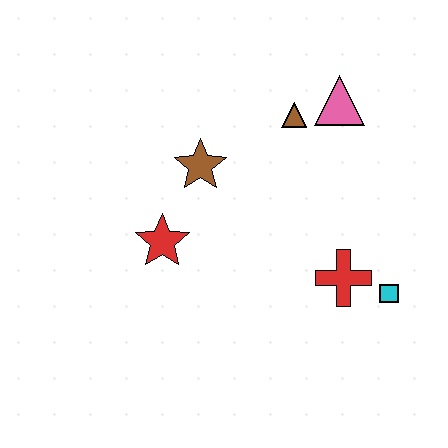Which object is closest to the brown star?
The red star is closest to the brown star.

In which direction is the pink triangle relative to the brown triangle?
The pink triangle is to the right of the brown triangle.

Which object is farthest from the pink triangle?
The red star is farthest from the pink triangle.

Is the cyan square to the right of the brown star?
Yes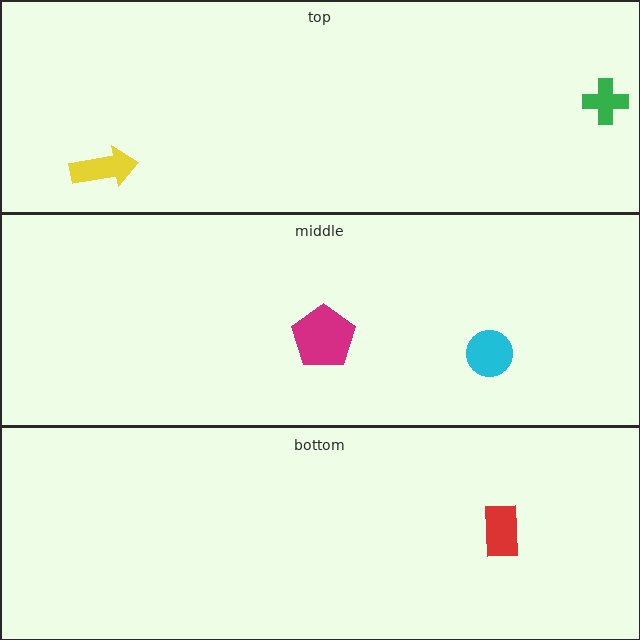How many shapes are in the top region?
2.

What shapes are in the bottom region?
The red rectangle.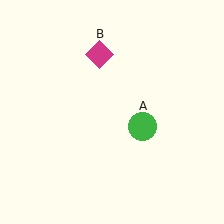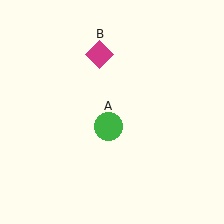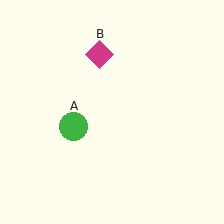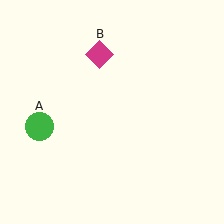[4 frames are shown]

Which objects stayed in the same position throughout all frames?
Magenta diamond (object B) remained stationary.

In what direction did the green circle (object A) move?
The green circle (object A) moved left.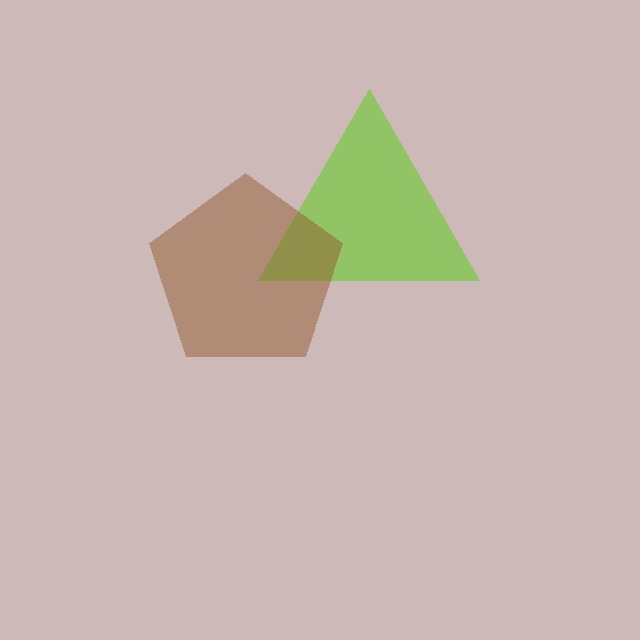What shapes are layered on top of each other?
The layered shapes are: a lime triangle, a brown pentagon.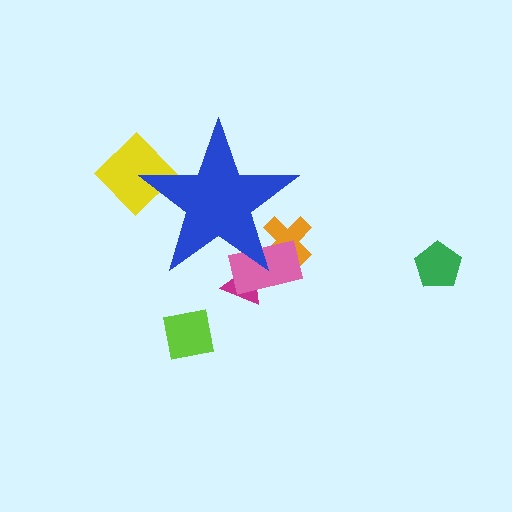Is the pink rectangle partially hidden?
Yes, the pink rectangle is partially hidden behind the blue star.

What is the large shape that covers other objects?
A blue star.